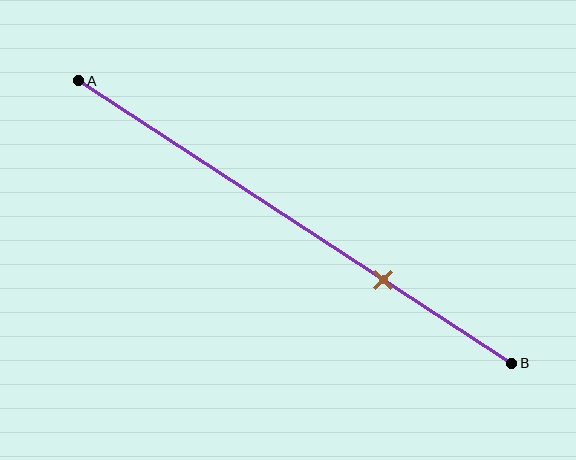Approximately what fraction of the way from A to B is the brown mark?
The brown mark is approximately 70% of the way from A to B.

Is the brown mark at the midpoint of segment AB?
No, the mark is at about 70% from A, not at the 50% midpoint.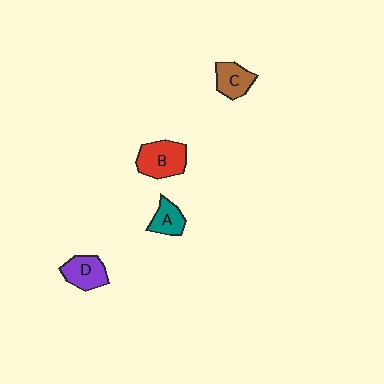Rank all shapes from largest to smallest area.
From largest to smallest: B (red), D (purple), C (brown), A (teal).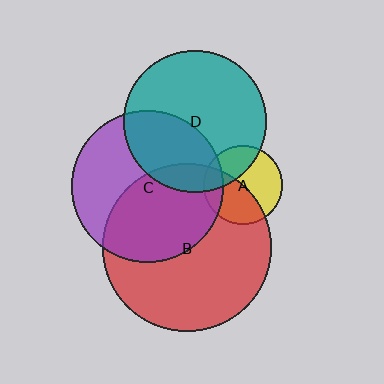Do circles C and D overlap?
Yes.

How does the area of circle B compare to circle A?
Approximately 4.5 times.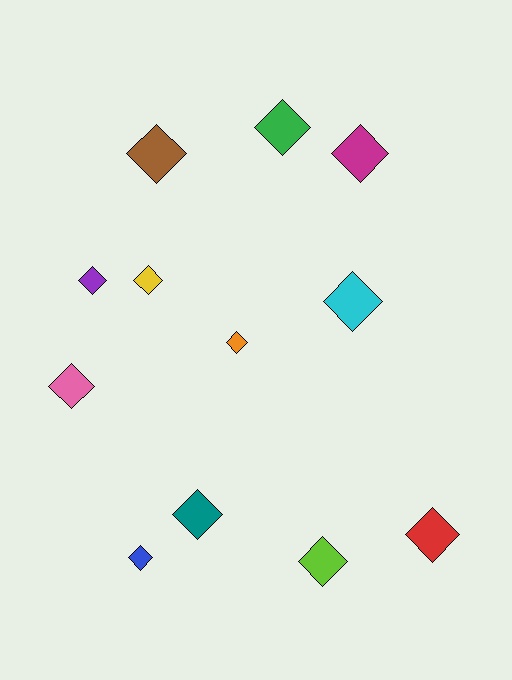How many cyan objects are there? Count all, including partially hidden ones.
There is 1 cyan object.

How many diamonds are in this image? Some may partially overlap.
There are 12 diamonds.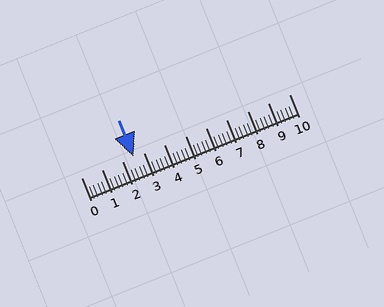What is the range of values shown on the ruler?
The ruler shows values from 0 to 10.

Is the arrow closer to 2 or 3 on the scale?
The arrow is closer to 3.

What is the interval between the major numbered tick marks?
The major tick marks are spaced 1 units apart.